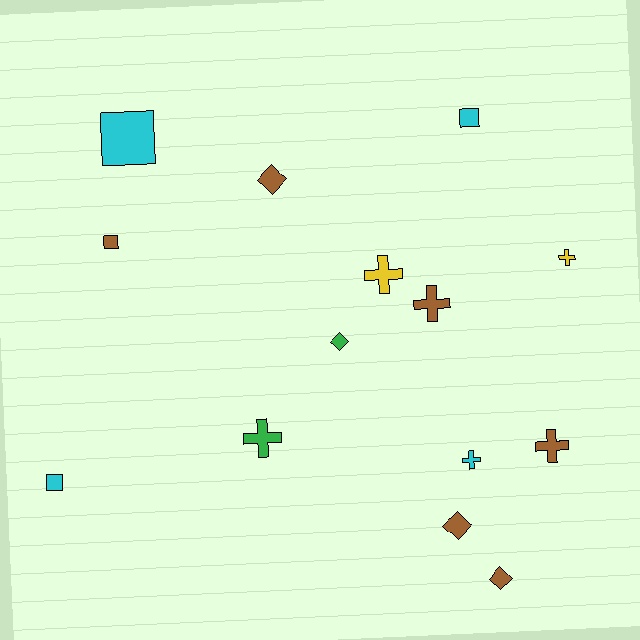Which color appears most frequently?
Brown, with 6 objects.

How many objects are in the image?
There are 14 objects.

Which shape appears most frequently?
Cross, with 6 objects.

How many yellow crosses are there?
There are 2 yellow crosses.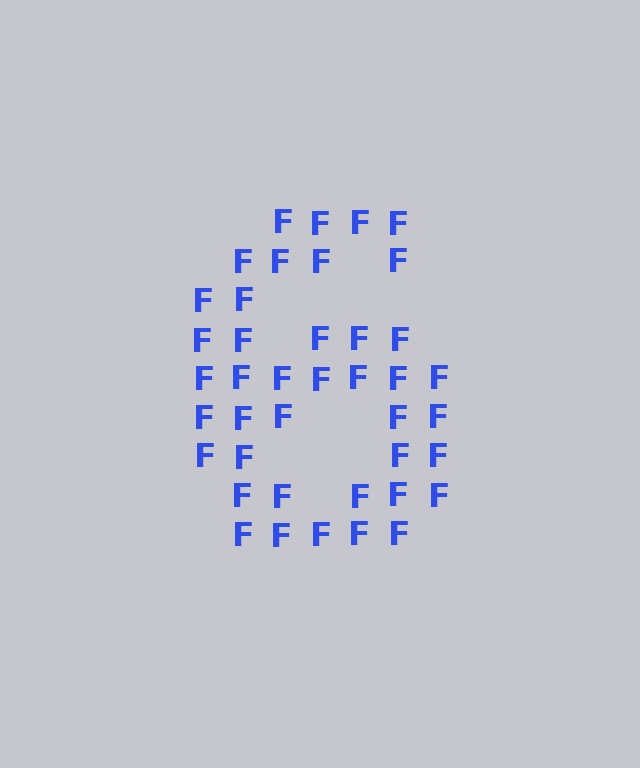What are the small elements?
The small elements are letter F's.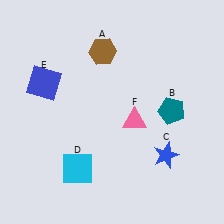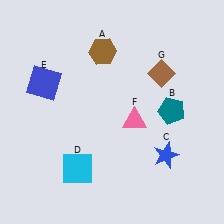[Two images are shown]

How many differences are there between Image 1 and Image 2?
There is 1 difference between the two images.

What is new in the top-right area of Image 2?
A brown diamond (G) was added in the top-right area of Image 2.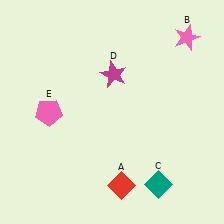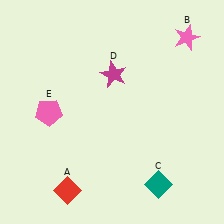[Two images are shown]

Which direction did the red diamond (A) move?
The red diamond (A) moved left.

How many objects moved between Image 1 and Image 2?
1 object moved between the two images.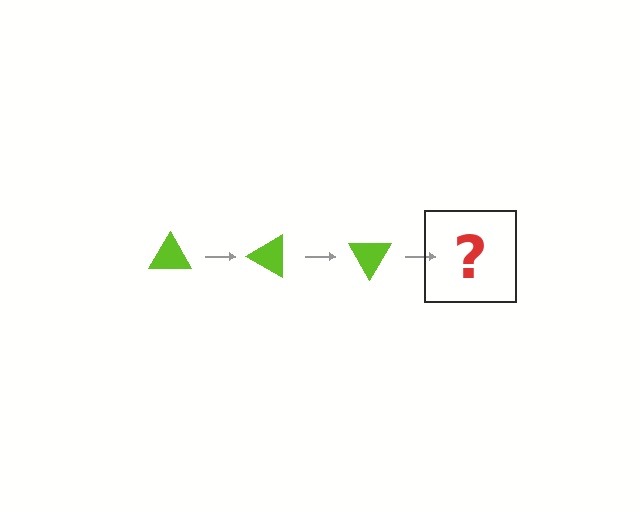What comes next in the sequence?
The next element should be a lime triangle rotated 90 degrees.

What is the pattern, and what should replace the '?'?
The pattern is that the triangle rotates 30 degrees each step. The '?' should be a lime triangle rotated 90 degrees.